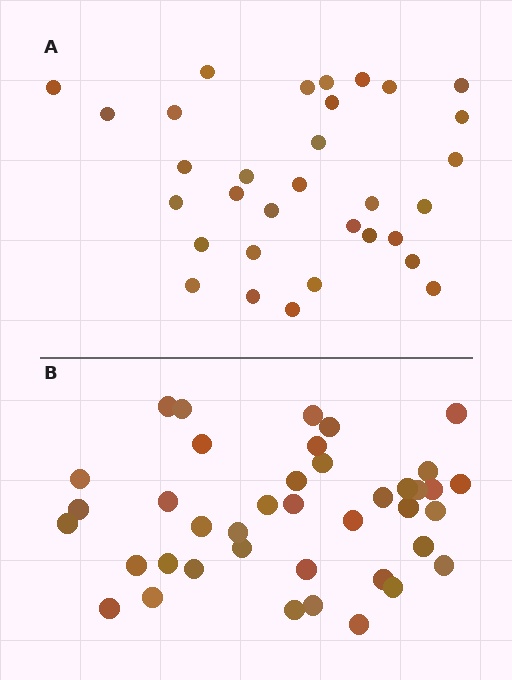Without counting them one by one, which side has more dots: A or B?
Region B (the bottom region) has more dots.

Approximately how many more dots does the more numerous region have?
Region B has roughly 8 or so more dots than region A.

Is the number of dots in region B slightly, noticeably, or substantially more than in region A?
Region B has noticeably more, but not dramatically so. The ratio is roughly 1.2 to 1.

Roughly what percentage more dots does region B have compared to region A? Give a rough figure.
About 25% more.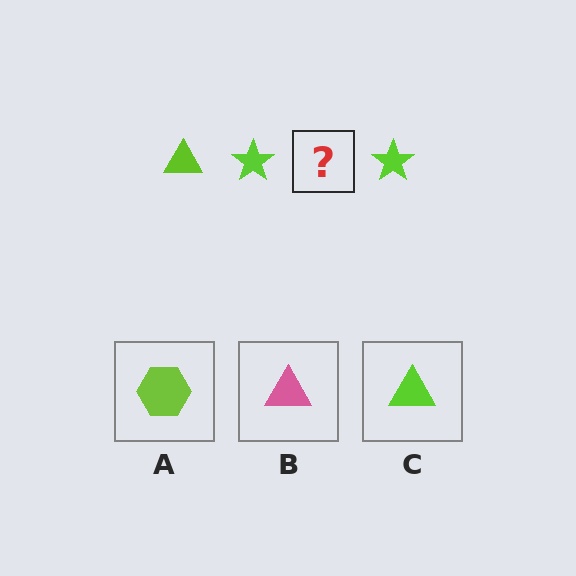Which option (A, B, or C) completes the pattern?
C.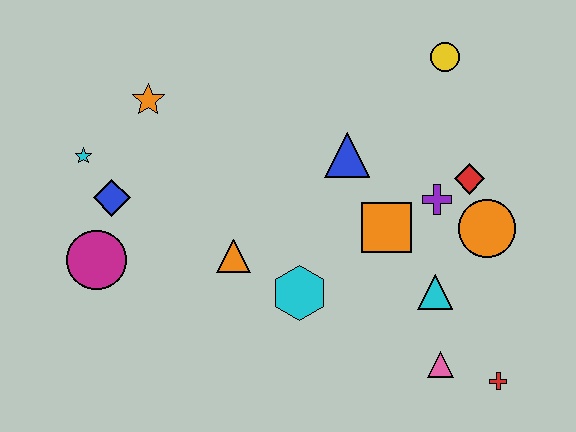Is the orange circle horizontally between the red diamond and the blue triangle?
No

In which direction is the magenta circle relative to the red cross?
The magenta circle is to the left of the red cross.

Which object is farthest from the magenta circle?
The red cross is farthest from the magenta circle.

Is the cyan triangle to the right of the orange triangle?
Yes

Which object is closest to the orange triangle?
The cyan hexagon is closest to the orange triangle.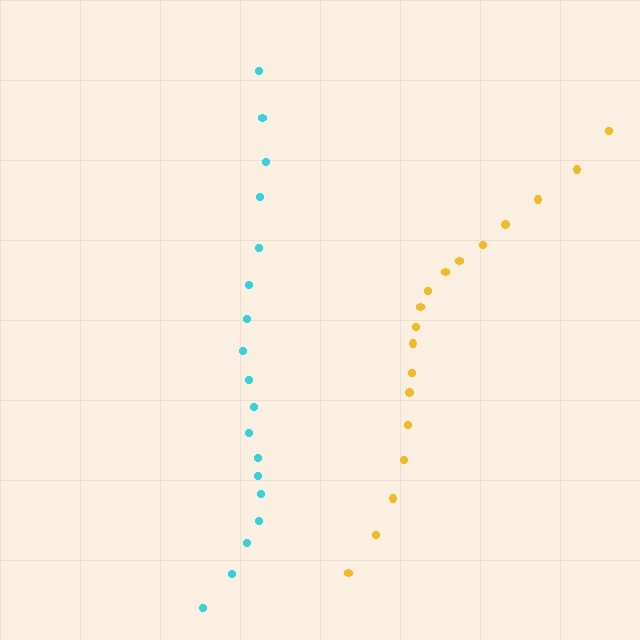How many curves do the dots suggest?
There are 2 distinct paths.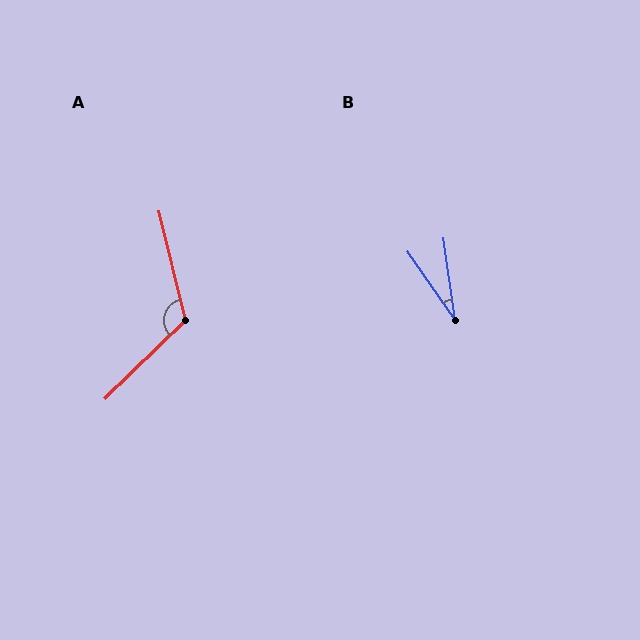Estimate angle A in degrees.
Approximately 121 degrees.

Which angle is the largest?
A, at approximately 121 degrees.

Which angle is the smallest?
B, at approximately 27 degrees.